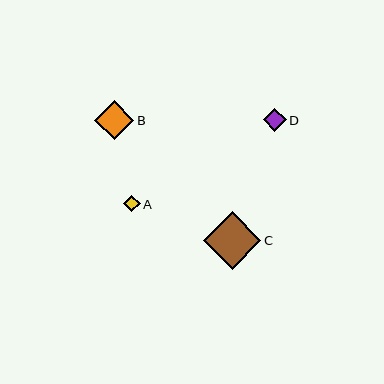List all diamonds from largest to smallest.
From largest to smallest: C, B, D, A.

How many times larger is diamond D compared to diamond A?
Diamond D is approximately 1.4 times the size of diamond A.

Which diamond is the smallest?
Diamond A is the smallest with a size of approximately 17 pixels.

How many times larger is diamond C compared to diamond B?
Diamond C is approximately 1.5 times the size of diamond B.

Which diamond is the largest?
Diamond C is the largest with a size of approximately 58 pixels.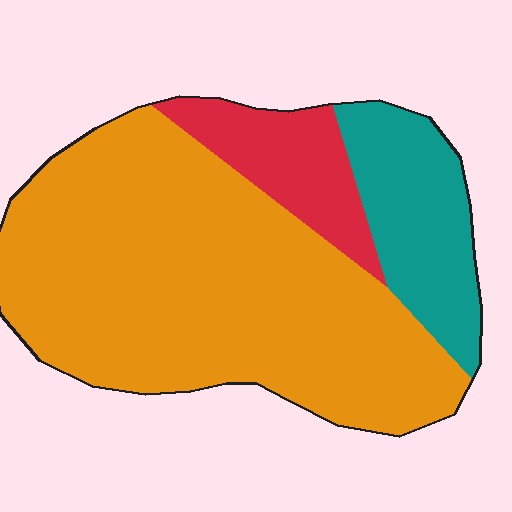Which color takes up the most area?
Orange, at roughly 70%.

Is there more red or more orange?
Orange.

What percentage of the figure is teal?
Teal covers about 20% of the figure.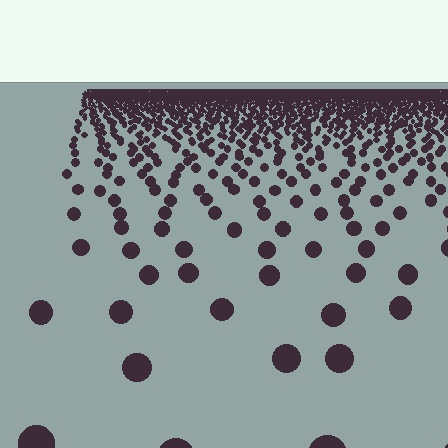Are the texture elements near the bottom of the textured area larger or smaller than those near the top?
Larger. Near the bottom, elements are closer to the viewer and appear at a bigger on-screen size.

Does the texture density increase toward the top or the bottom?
Density increases toward the top.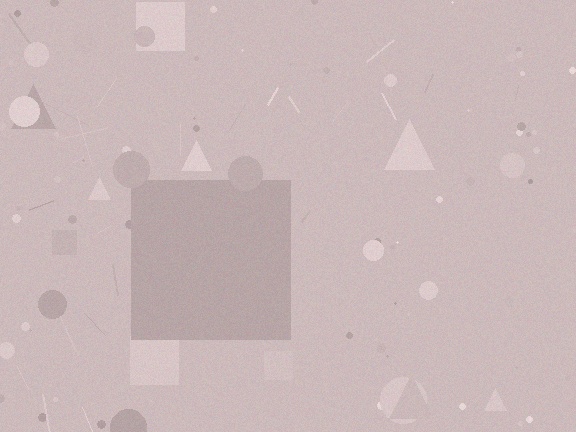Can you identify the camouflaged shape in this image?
The camouflaged shape is a square.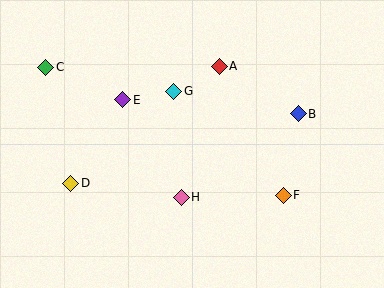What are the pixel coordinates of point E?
Point E is at (123, 100).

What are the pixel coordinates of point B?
Point B is at (298, 114).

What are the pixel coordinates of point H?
Point H is at (181, 197).